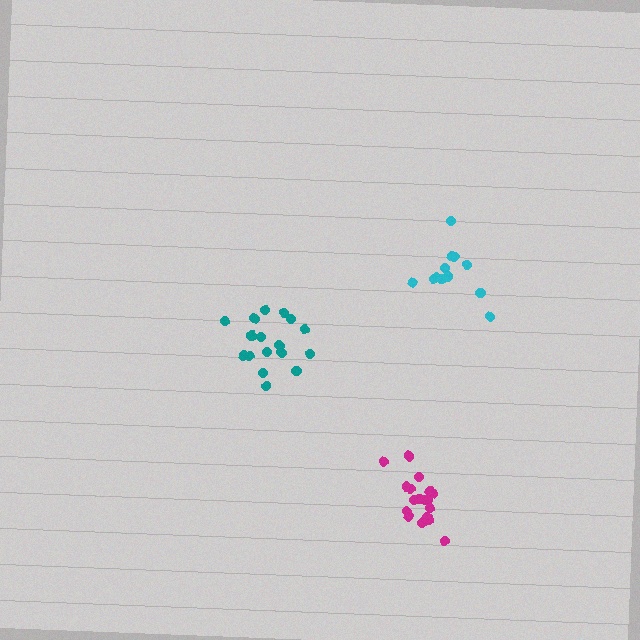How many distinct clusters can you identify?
There are 3 distinct clusters.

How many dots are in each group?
Group 1: 13 dots, Group 2: 17 dots, Group 3: 19 dots (49 total).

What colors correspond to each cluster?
The clusters are colored: cyan, teal, magenta.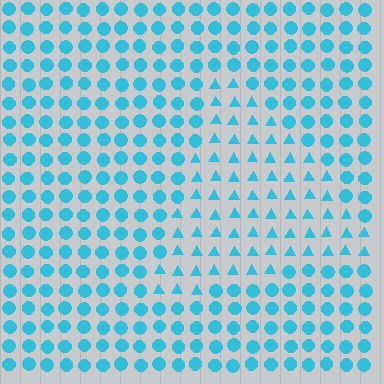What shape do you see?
I see a triangle.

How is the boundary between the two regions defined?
The boundary is defined by a change in element shape: triangles inside vs. circles outside. All elements share the same color and spacing.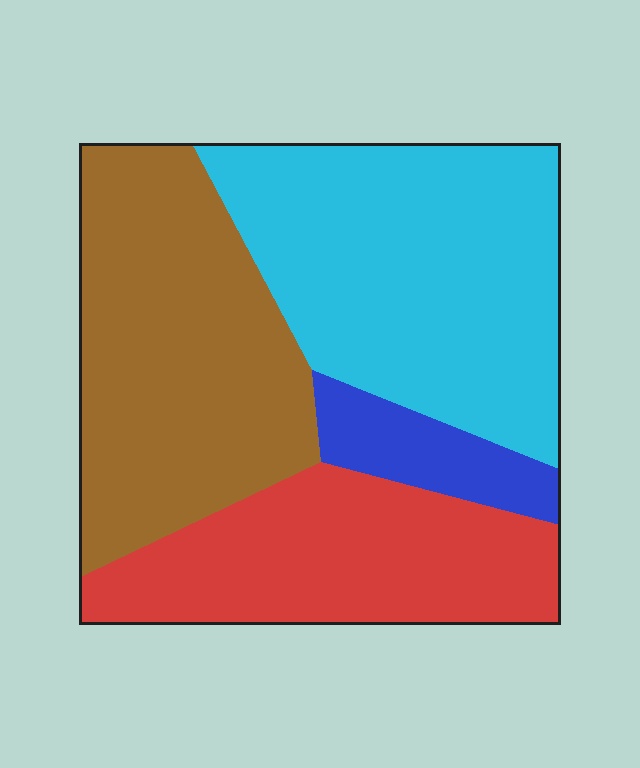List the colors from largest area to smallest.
From largest to smallest: cyan, brown, red, blue.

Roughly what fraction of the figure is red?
Red takes up about one quarter (1/4) of the figure.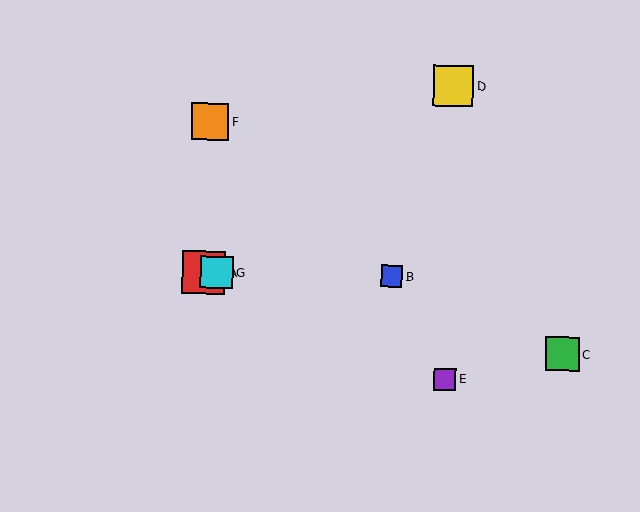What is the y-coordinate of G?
Object G is at y≈272.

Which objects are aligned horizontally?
Objects A, B, G are aligned horizontally.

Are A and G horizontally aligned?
Yes, both are at y≈272.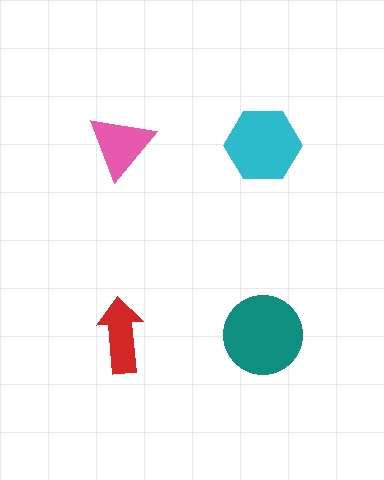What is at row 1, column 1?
A pink triangle.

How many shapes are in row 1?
2 shapes.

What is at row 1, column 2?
A cyan hexagon.